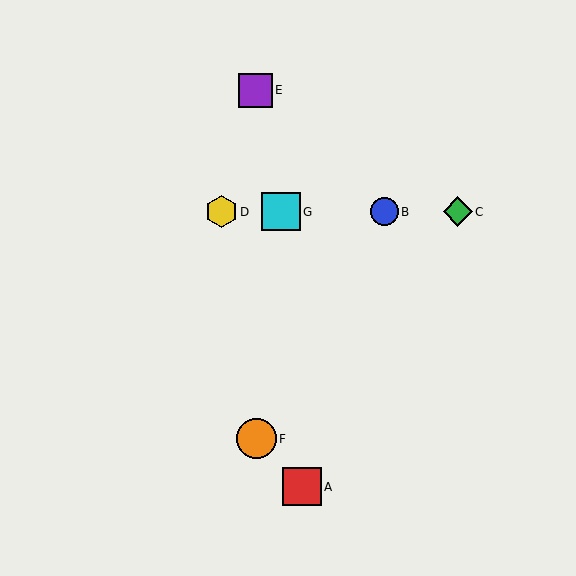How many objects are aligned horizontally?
4 objects (B, C, D, G) are aligned horizontally.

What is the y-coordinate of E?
Object E is at y≈90.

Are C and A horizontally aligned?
No, C is at y≈212 and A is at y≈487.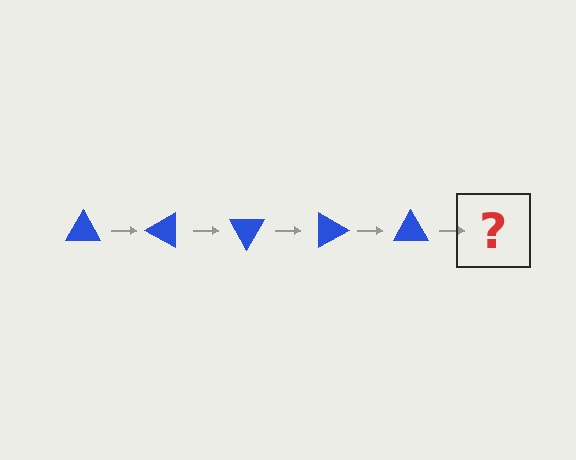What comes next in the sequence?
The next element should be a blue triangle rotated 150 degrees.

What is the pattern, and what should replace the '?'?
The pattern is that the triangle rotates 30 degrees each step. The '?' should be a blue triangle rotated 150 degrees.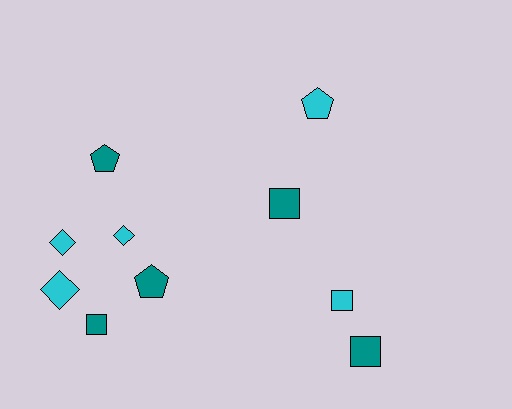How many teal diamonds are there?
There are no teal diamonds.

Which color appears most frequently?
Teal, with 5 objects.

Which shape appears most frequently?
Square, with 4 objects.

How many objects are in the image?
There are 10 objects.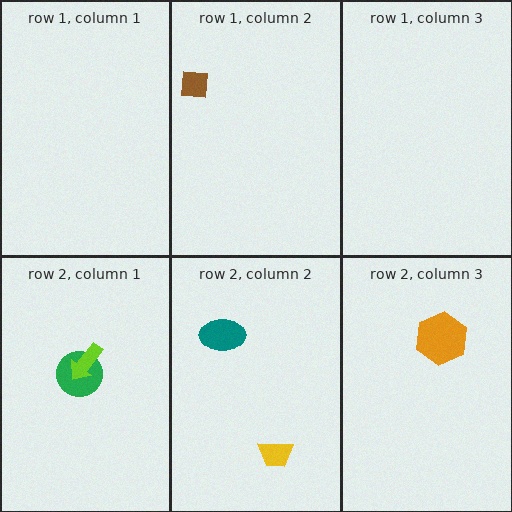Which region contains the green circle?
The row 2, column 1 region.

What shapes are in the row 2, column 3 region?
The orange hexagon.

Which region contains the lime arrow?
The row 2, column 1 region.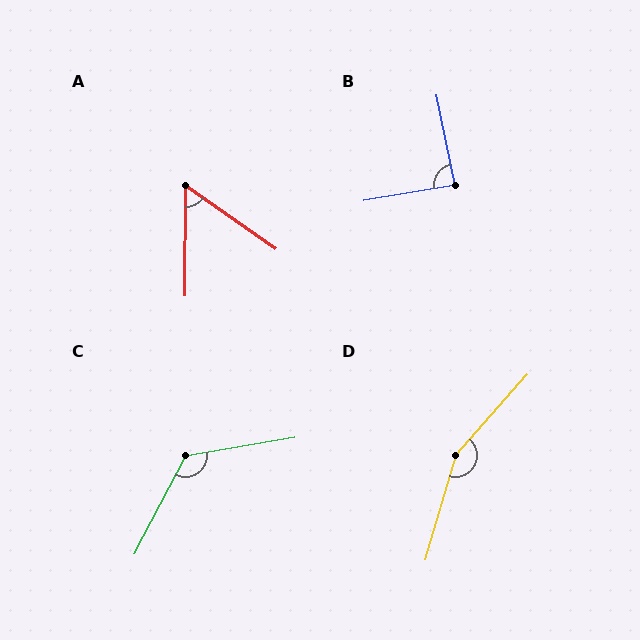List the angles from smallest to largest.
A (55°), B (88°), C (127°), D (155°).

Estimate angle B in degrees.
Approximately 88 degrees.